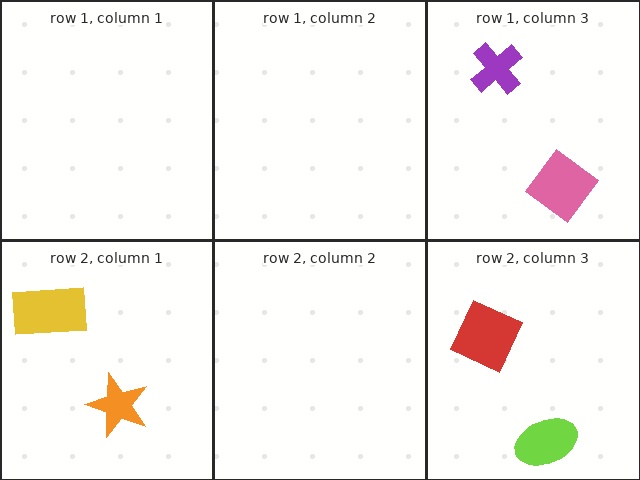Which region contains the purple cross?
The row 1, column 3 region.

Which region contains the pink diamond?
The row 1, column 3 region.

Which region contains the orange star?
The row 2, column 1 region.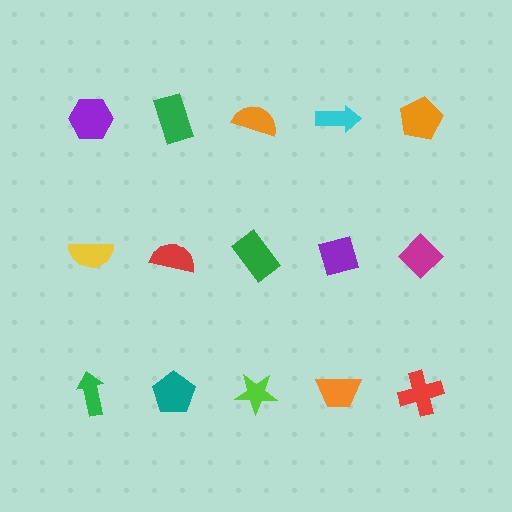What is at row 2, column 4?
A purple square.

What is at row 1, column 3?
An orange semicircle.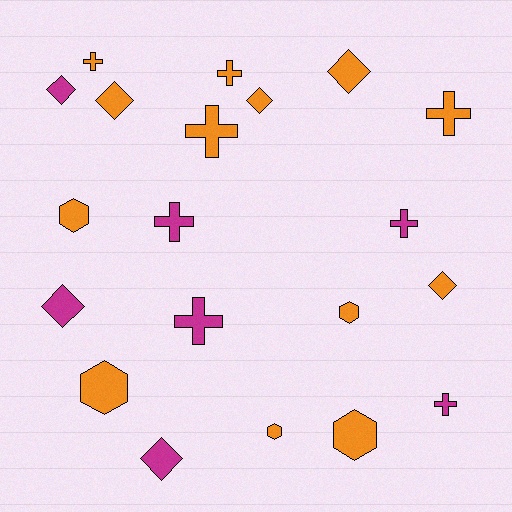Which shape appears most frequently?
Cross, with 8 objects.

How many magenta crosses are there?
There are 4 magenta crosses.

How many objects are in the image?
There are 20 objects.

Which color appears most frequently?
Orange, with 13 objects.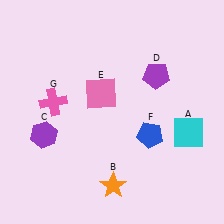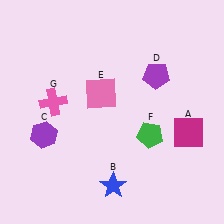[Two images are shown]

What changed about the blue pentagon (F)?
In Image 1, F is blue. In Image 2, it changed to green.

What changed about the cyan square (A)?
In Image 1, A is cyan. In Image 2, it changed to magenta.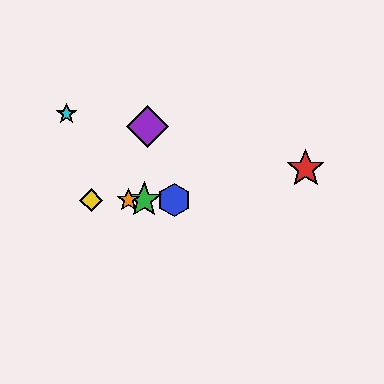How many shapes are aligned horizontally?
4 shapes (the blue hexagon, the green star, the yellow diamond, the orange star) are aligned horizontally.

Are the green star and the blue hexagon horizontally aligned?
Yes, both are at y≈200.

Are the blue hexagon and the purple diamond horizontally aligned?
No, the blue hexagon is at y≈200 and the purple diamond is at y≈127.